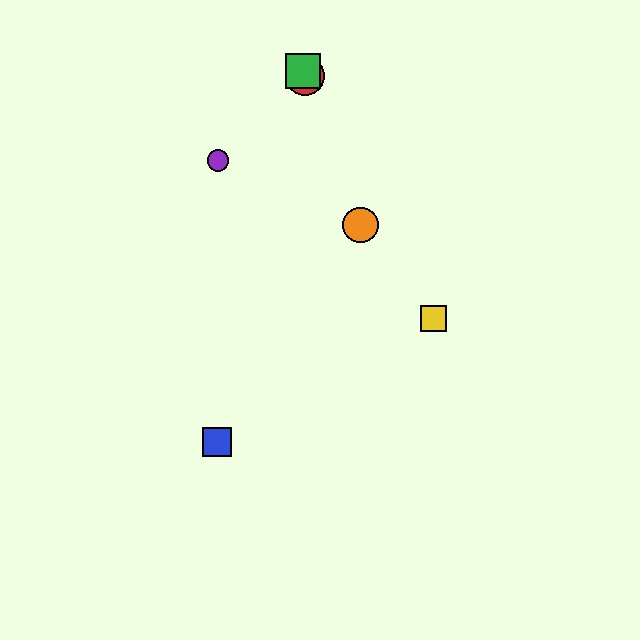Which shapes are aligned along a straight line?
The red circle, the green square, the orange circle are aligned along a straight line.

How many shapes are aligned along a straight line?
3 shapes (the red circle, the green square, the orange circle) are aligned along a straight line.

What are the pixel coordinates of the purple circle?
The purple circle is at (218, 161).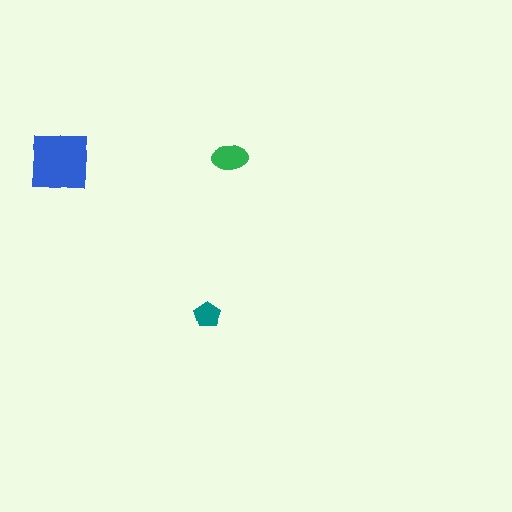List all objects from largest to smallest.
The blue square, the green ellipse, the teal pentagon.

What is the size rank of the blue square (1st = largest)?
1st.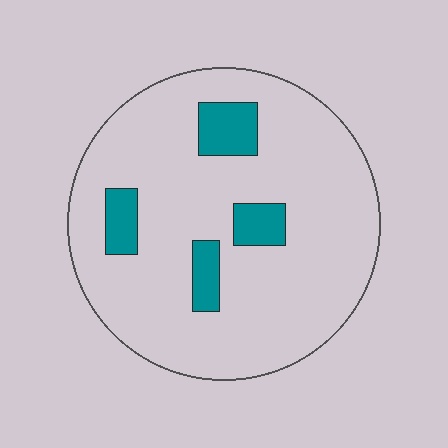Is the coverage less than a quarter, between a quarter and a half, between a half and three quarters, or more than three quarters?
Less than a quarter.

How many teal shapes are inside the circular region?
4.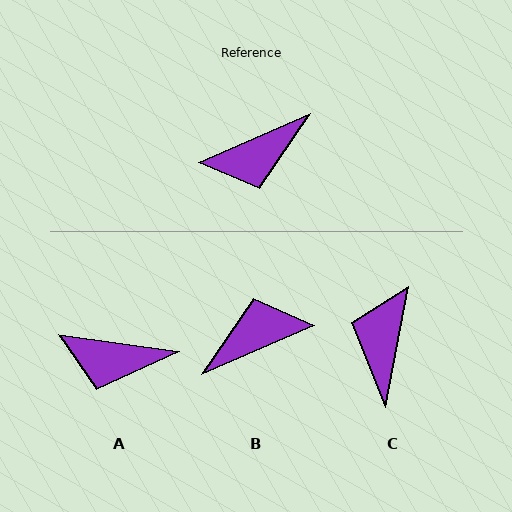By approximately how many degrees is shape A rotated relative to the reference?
Approximately 32 degrees clockwise.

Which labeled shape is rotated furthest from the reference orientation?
B, about 180 degrees away.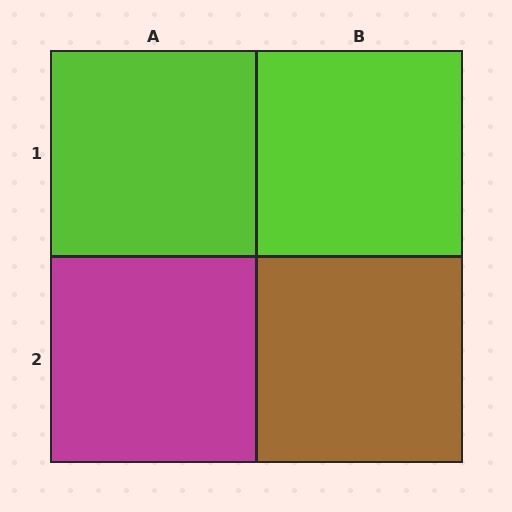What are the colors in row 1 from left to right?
Lime, lime.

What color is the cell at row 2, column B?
Brown.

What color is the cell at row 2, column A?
Magenta.